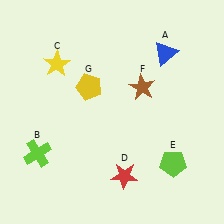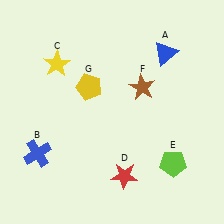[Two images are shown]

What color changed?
The cross (B) changed from lime in Image 1 to blue in Image 2.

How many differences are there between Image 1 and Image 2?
There is 1 difference between the two images.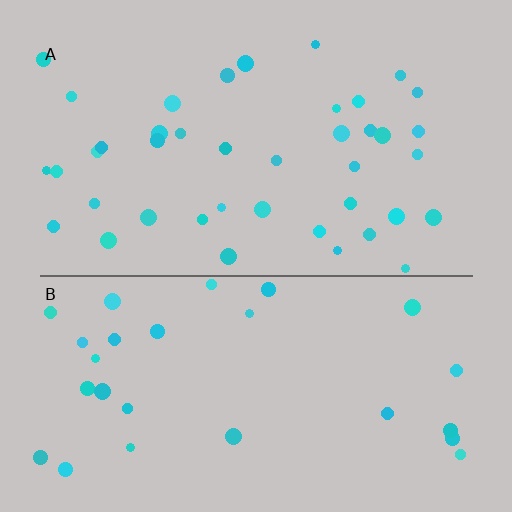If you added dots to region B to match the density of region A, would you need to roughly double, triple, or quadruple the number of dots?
Approximately double.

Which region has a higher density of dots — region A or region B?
A (the top).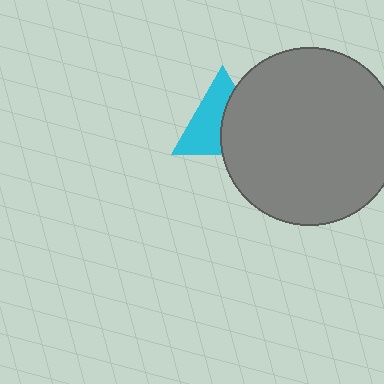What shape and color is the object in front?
The object in front is a gray circle.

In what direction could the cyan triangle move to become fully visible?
The cyan triangle could move left. That would shift it out from behind the gray circle entirely.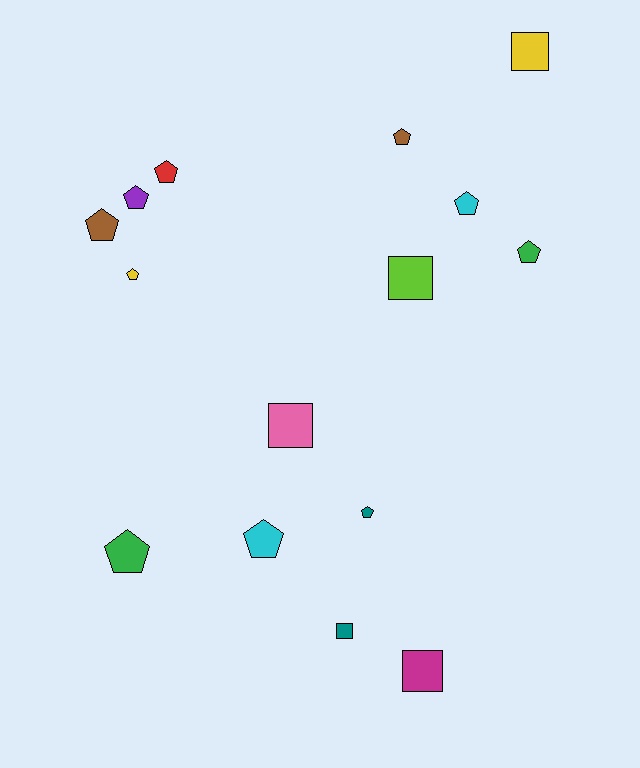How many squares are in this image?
There are 5 squares.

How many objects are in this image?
There are 15 objects.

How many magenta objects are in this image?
There is 1 magenta object.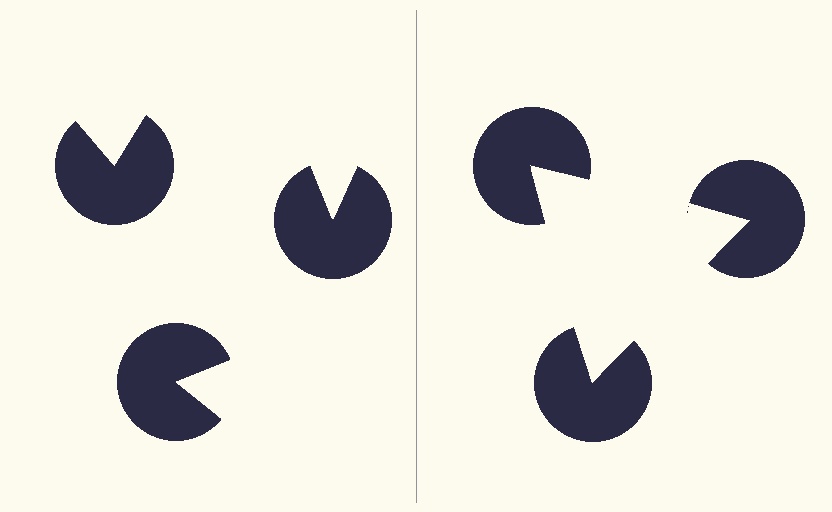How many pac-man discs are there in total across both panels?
6 — 3 on each side.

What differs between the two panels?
The pac-man discs are positioned identically on both sides; only the wedge orientations differ. On the right they align to a triangle; on the left they are misaligned.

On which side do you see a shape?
An illusory triangle appears on the right side. On the left side the wedge cuts are rotated, so no coherent shape forms.